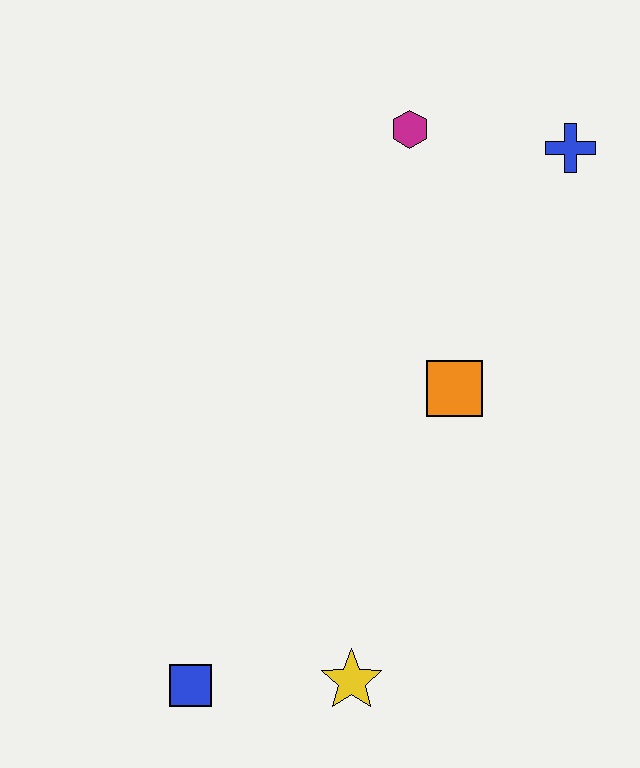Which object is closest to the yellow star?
The blue square is closest to the yellow star.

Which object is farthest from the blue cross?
The blue square is farthest from the blue cross.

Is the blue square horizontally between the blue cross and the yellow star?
No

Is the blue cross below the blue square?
No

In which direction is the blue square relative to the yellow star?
The blue square is to the left of the yellow star.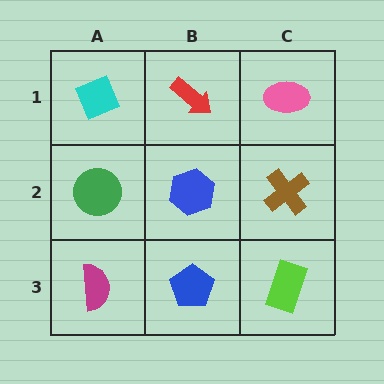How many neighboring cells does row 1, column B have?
3.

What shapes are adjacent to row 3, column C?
A brown cross (row 2, column C), a blue pentagon (row 3, column B).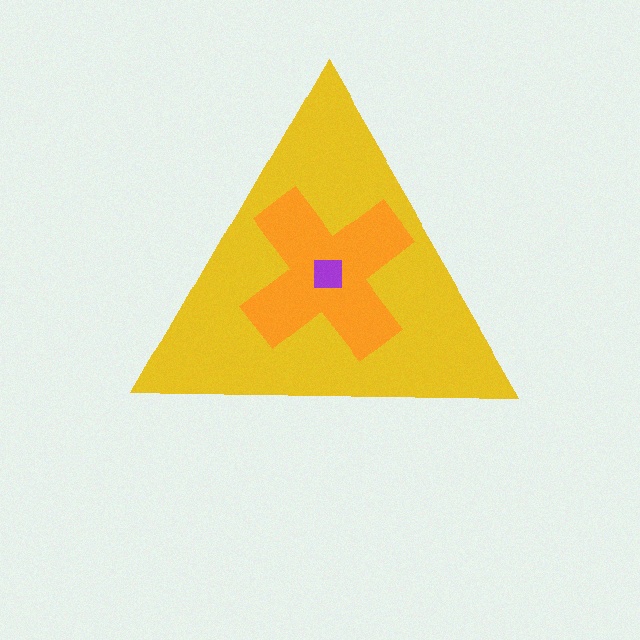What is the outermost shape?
The yellow triangle.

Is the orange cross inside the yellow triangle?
Yes.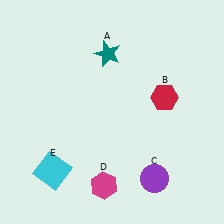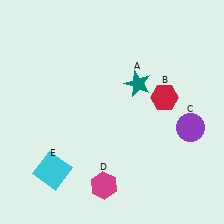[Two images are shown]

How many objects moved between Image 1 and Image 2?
2 objects moved between the two images.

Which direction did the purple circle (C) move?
The purple circle (C) moved up.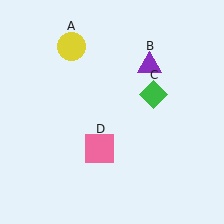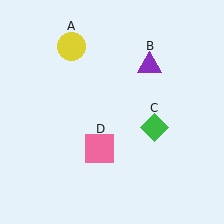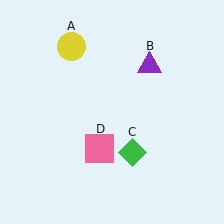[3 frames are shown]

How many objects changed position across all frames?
1 object changed position: green diamond (object C).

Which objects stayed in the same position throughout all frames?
Yellow circle (object A) and purple triangle (object B) and pink square (object D) remained stationary.